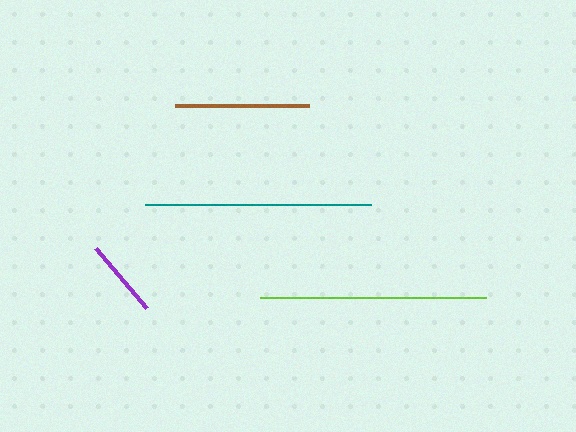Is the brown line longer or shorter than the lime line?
The lime line is longer than the brown line.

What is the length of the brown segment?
The brown segment is approximately 135 pixels long.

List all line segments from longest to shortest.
From longest to shortest: teal, lime, brown, purple.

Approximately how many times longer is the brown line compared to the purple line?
The brown line is approximately 1.7 times the length of the purple line.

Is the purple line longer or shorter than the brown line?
The brown line is longer than the purple line.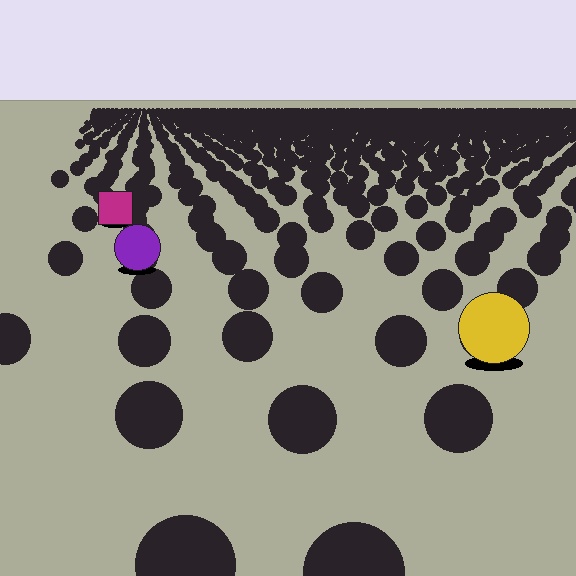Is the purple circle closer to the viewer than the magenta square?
Yes. The purple circle is closer — you can tell from the texture gradient: the ground texture is coarser near it.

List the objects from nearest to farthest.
From nearest to farthest: the yellow circle, the purple circle, the magenta square.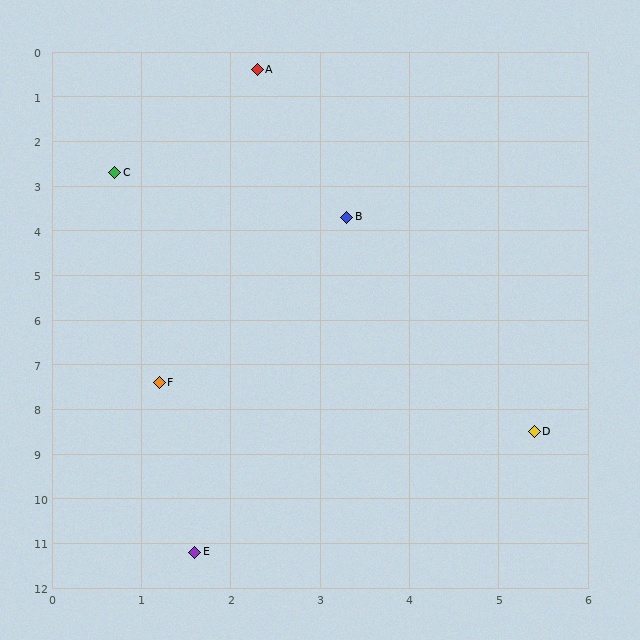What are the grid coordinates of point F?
Point F is at approximately (1.2, 7.4).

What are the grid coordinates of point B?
Point B is at approximately (3.3, 3.7).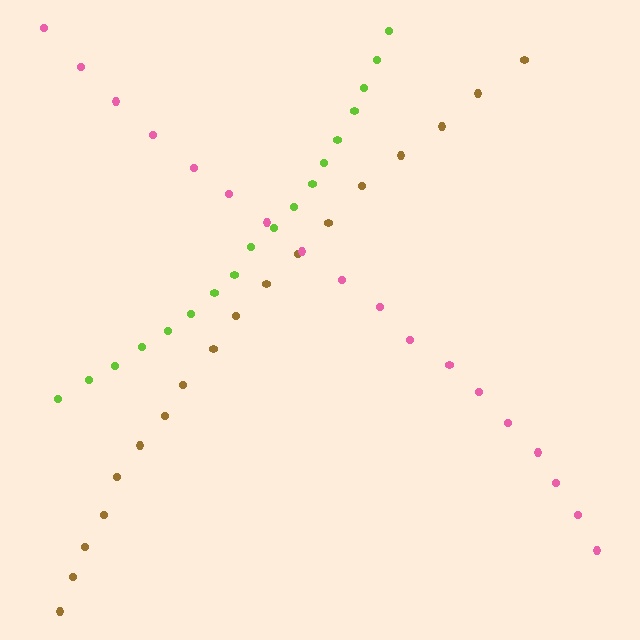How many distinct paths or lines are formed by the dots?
There are 3 distinct paths.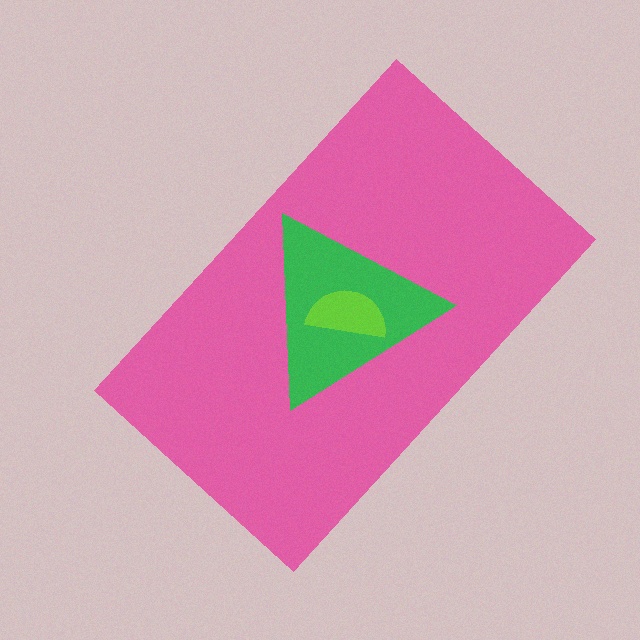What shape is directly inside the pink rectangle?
The green triangle.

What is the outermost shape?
The pink rectangle.